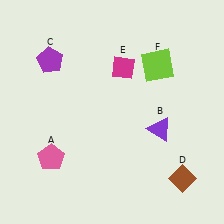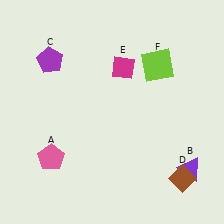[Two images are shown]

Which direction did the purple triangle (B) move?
The purple triangle (B) moved down.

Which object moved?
The purple triangle (B) moved down.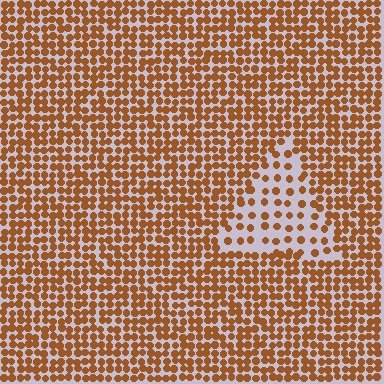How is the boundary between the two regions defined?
The boundary is defined by a change in element density (approximately 2.3x ratio). All elements are the same color, size, and shape.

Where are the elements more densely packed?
The elements are more densely packed outside the triangle boundary.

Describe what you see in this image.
The image contains small brown elements arranged at two different densities. A triangle-shaped region is visible where the elements are less densely packed than the surrounding area.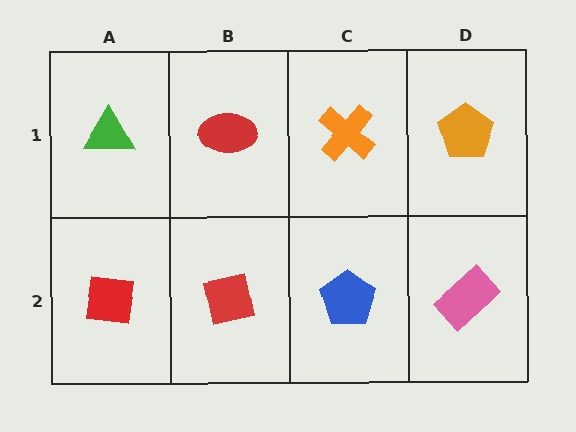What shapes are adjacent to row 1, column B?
A red square (row 2, column B), a green triangle (row 1, column A), an orange cross (row 1, column C).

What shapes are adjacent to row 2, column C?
An orange cross (row 1, column C), a red square (row 2, column B), a pink rectangle (row 2, column D).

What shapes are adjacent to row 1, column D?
A pink rectangle (row 2, column D), an orange cross (row 1, column C).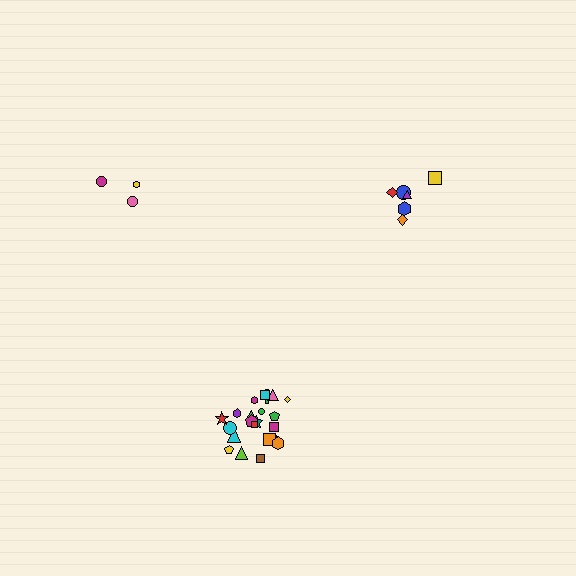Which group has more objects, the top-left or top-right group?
The top-right group.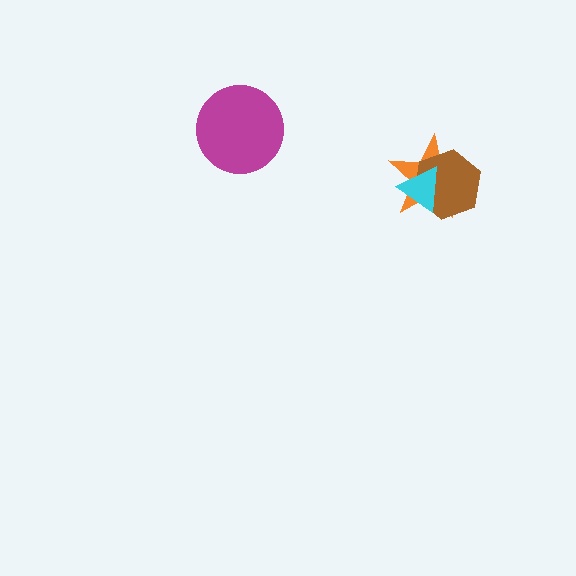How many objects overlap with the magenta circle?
0 objects overlap with the magenta circle.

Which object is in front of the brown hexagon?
The cyan triangle is in front of the brown hexagon.